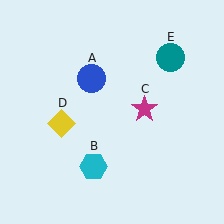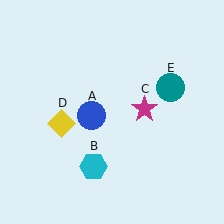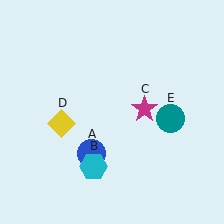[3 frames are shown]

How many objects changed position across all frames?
2 objects changed position: blue circle (object A), teal circle (object E).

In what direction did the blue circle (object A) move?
The blue circle (object A) moved down.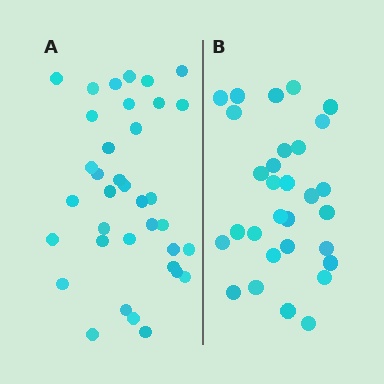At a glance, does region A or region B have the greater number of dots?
Region A (the left region) has more dots.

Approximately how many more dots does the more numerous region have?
Region A has about 6 more dots than region B.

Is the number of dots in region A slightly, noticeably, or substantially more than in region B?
Region A has only slightly more — the two regions are fairly close. The ratio is roughly 1.2 to 1.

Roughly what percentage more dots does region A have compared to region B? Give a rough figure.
About 20% more.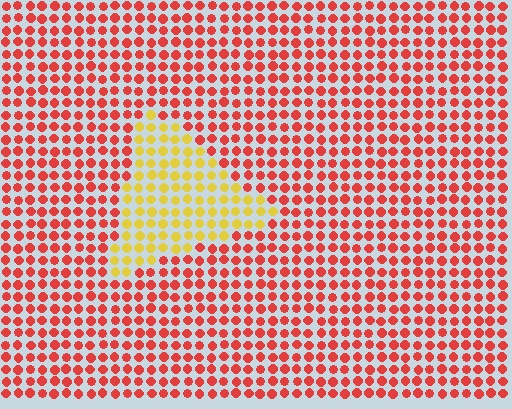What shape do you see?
I see a triangle.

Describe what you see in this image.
The image is filled with small red elements in a uniform arrangement. A triangle-shaped region is visible where the elements are tinted to a slightly different hue, forming a subtle color boundary.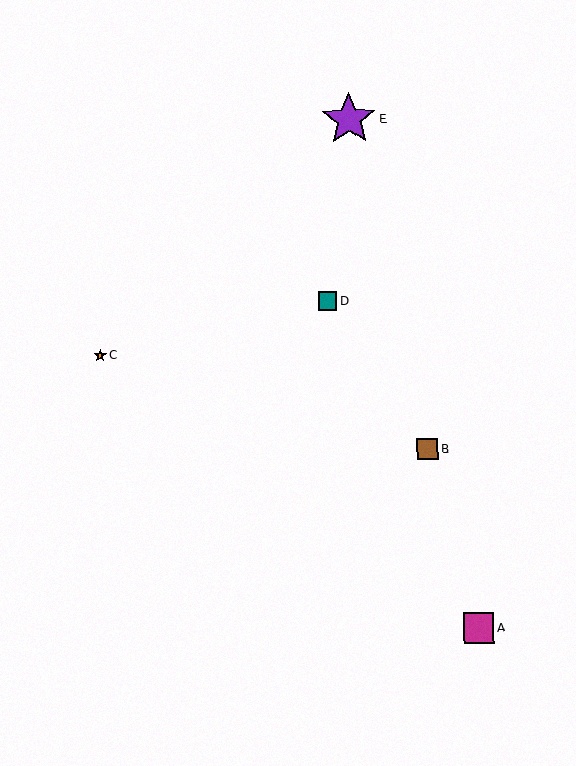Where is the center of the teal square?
The center of the teal square is at (328, 301).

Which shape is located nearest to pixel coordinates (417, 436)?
The brown square (labeled B) at (428, 449) is nearest to that location.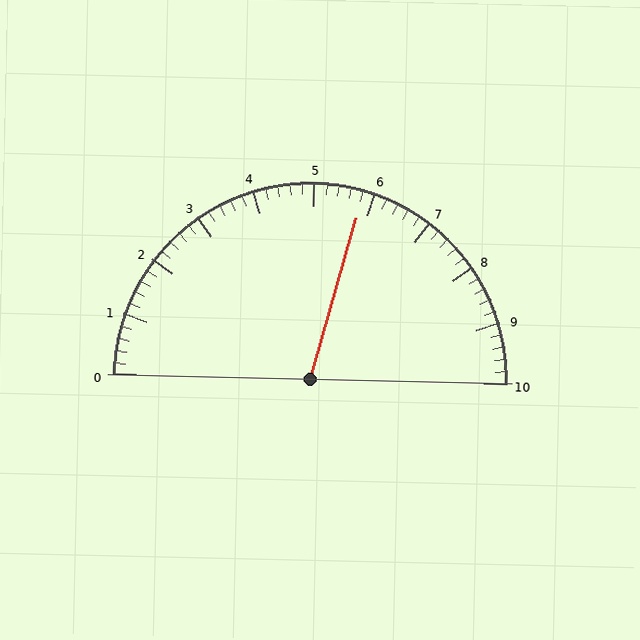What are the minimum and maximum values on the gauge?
The gauge ranges from 0 to 10.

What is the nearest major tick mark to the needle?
The nearest major tick mark is 6.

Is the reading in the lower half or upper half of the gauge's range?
The reading is in the upper half of the range (0 to 10).